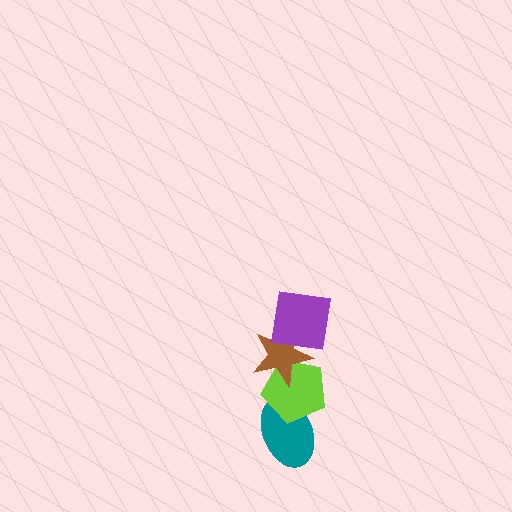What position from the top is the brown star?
The brown star is 2nd from the top.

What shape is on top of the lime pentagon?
The brown star is on top of the lime pentagon.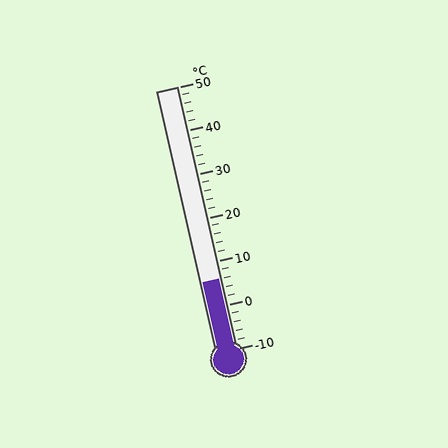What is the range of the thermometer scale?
The thermometer scale ranges from -10°C to 50°C.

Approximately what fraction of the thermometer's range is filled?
The thermometer is filled to approximately 25% of its range.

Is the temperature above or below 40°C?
The temperature is below 40°C.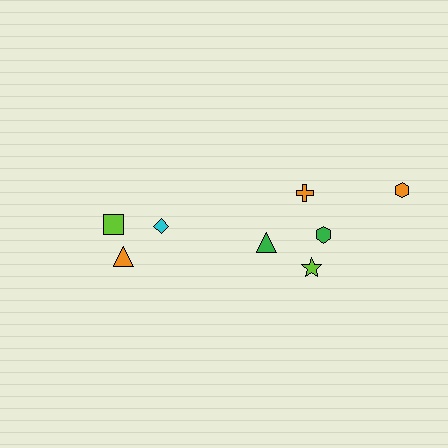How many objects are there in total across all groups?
There are 8 objects.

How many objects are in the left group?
There are 3 objects.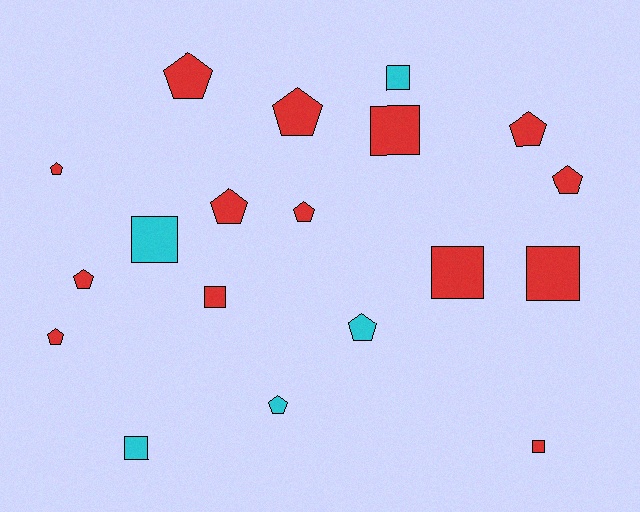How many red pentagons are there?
There are 9 red pentagons.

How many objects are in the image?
There are 19 objects.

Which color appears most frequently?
Red, with 14 objects.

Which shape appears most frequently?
Pentagon, with 11 objects.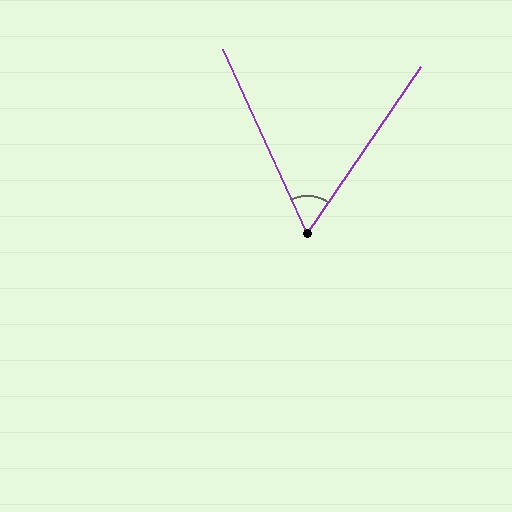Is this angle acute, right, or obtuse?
It is acute.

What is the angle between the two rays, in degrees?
Approximately 59 degrees.